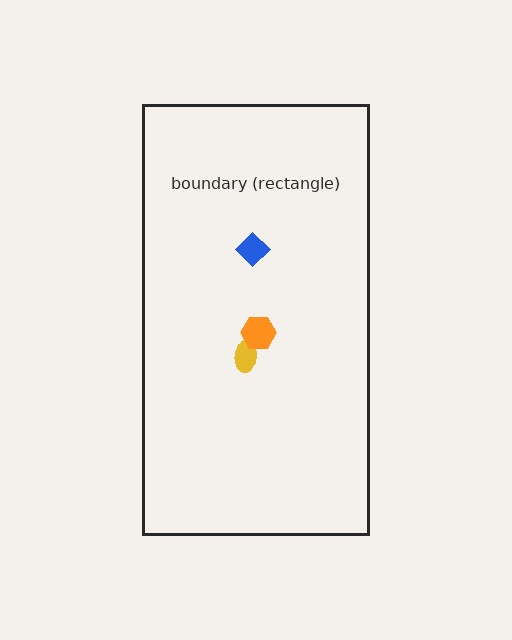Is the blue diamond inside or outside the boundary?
Inside.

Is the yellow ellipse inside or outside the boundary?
Inside.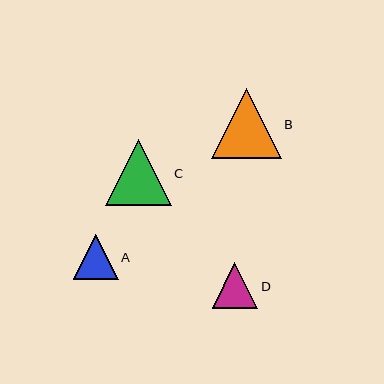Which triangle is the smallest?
Triangle A is the smallest with a size of approximately 44 pixels.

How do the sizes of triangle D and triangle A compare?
Triangle D and triangle A are approximately the same size.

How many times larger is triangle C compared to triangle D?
Triangle C is approximately 1.4 times the size of triangle D.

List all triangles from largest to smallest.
From largest to smallest: B, C, D, A.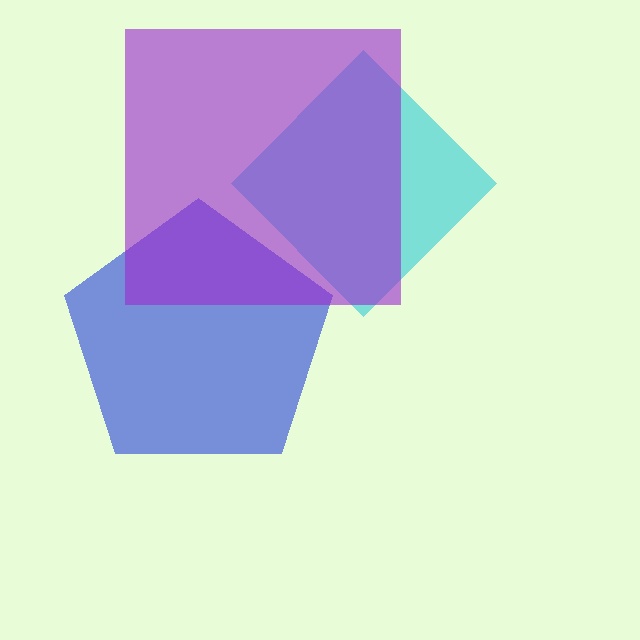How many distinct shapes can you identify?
There are 3 distinct shapes: a blue pentagon, a cyan diamond, a purple square.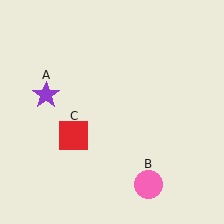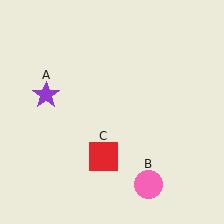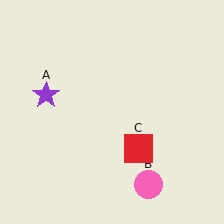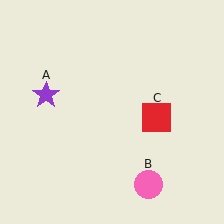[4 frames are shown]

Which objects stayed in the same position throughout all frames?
Purple star (object A) and pink circle (object B) remained stationary.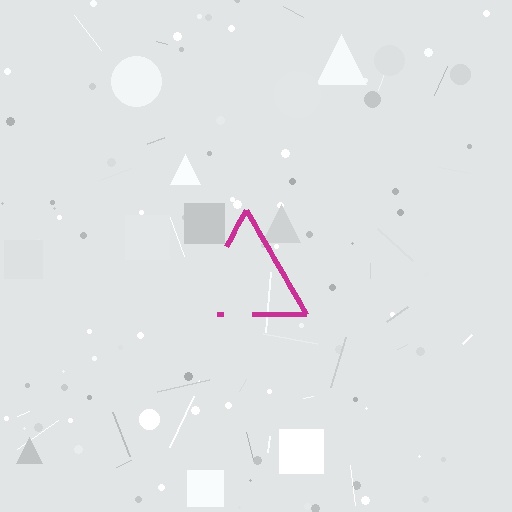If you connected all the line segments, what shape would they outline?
They would outline a triangle.